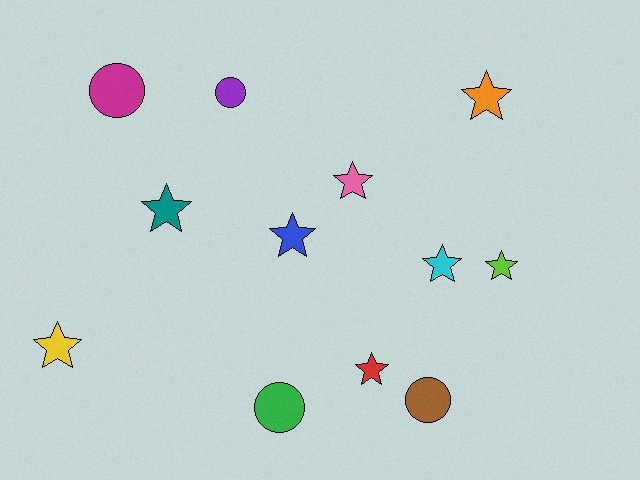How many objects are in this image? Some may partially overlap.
There are 12 objects.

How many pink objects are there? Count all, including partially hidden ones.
There is 1 pink object.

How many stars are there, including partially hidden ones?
There are 8 stars.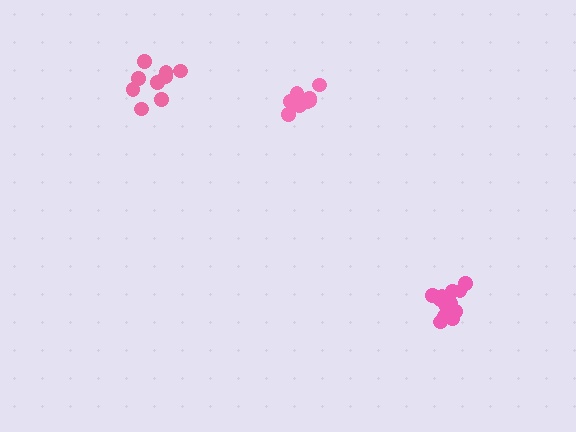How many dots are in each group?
Group 1: 8 dots, Group 2: 9 dots, Group 3: 13 dots (30 total).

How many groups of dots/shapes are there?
There are 3 groups.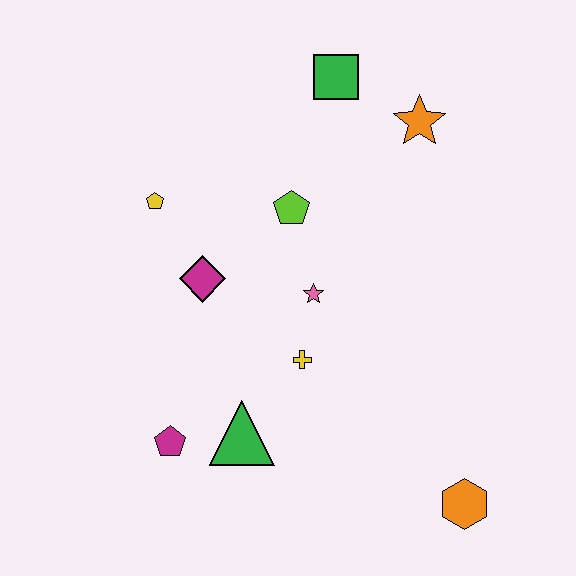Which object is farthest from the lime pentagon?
The orange hexagon is farthest from the lime pentagon.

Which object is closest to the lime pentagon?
The pink star is closest to the lime pentagon.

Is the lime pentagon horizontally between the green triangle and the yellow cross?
Yes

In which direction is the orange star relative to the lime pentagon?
The orange star is to the right of the lime pentagon.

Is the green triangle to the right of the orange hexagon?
No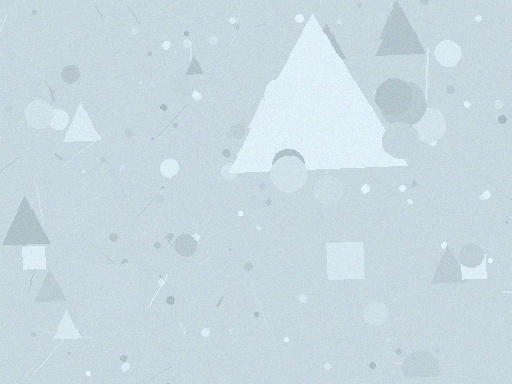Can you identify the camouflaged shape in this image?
The camouflaged shape is a triangle.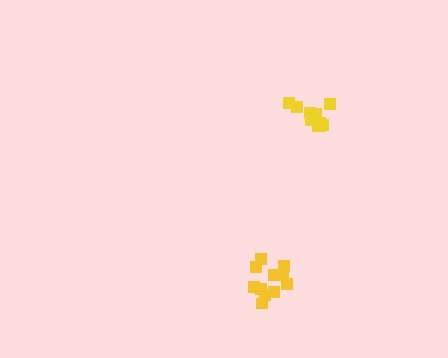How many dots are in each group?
Group 1: 11 dots, Group 2: 11 dots (22 total).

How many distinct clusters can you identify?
There are 2 distinct clusters.